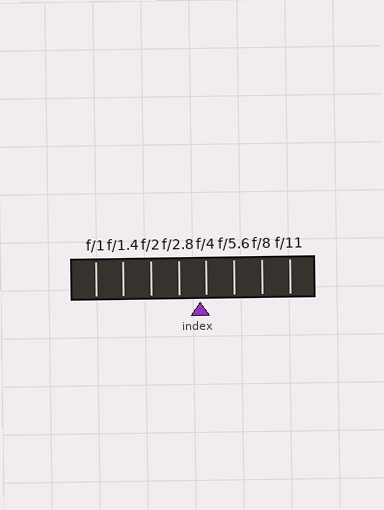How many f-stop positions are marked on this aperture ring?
There are 8 f-stop positions marked.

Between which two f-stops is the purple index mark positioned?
The index mark is between f/2.8 and f/4.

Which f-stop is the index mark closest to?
The index mark is closest to f/4.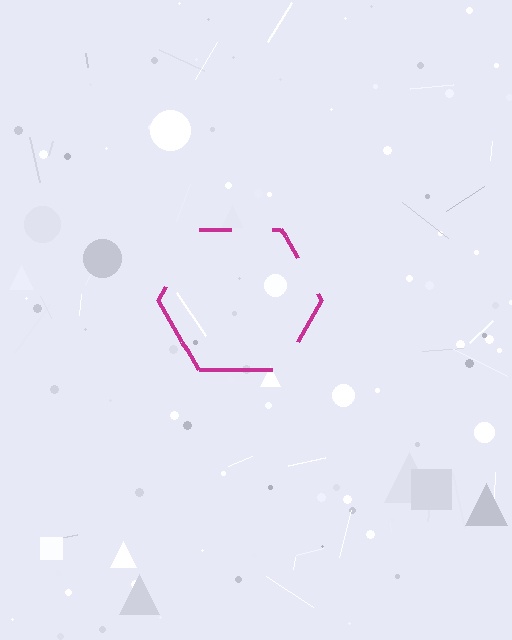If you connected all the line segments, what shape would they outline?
They would outline a hexagon.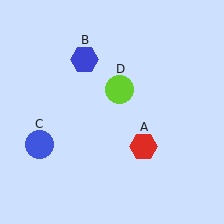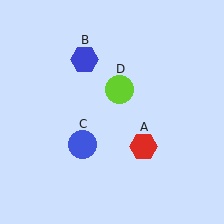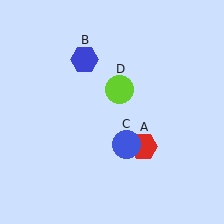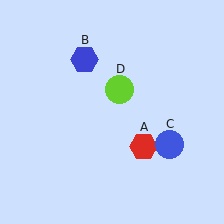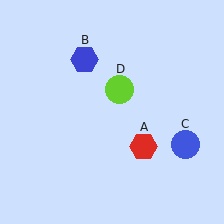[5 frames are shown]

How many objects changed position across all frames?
1 object changed position: blue circle (object C).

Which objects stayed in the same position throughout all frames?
Red hexagon (object A) and blue hexagon (object B) and lime circle (object D) remained stationary.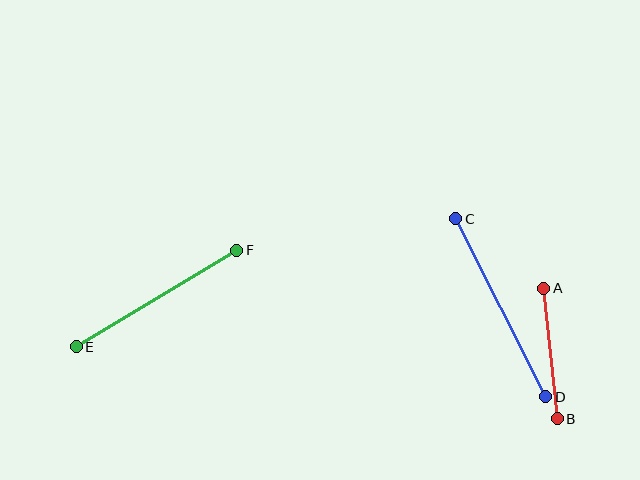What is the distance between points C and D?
The distance is approximately 199 pixels.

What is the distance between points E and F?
The distance is approximately 187 pixels.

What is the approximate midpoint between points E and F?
The midpoint is at approximately (157, 298) pixels.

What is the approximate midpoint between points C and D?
The midpoint is at approximately (501, 308) pixels.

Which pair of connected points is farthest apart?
Points C and D are farthest apart.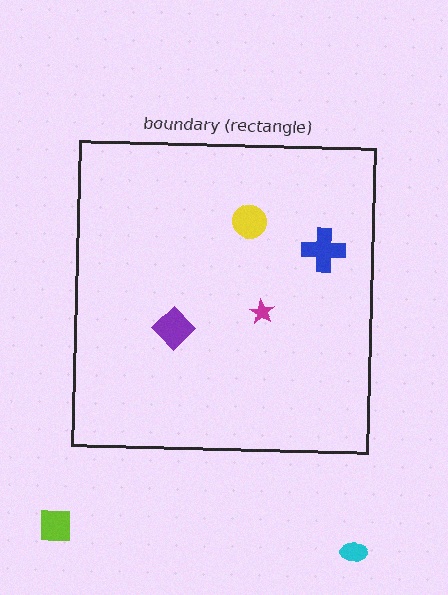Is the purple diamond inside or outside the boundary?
Inside.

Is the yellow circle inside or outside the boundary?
Inside.